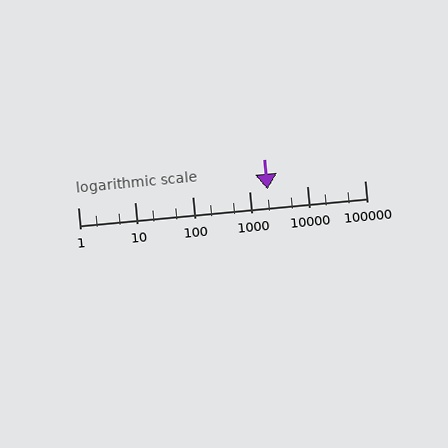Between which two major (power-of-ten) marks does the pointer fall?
The pointer is between 1000 and 10000.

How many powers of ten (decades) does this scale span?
The scale spans 5 decades, from 1 to 100000.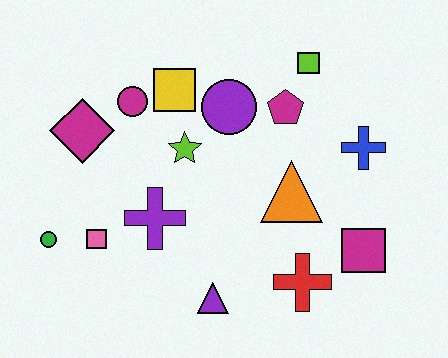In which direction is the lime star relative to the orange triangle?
The lime star is to the left of the orange triangle.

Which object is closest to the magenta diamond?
The magenta circle is closest to the magenta diamond.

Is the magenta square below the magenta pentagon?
Yes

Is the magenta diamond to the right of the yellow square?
No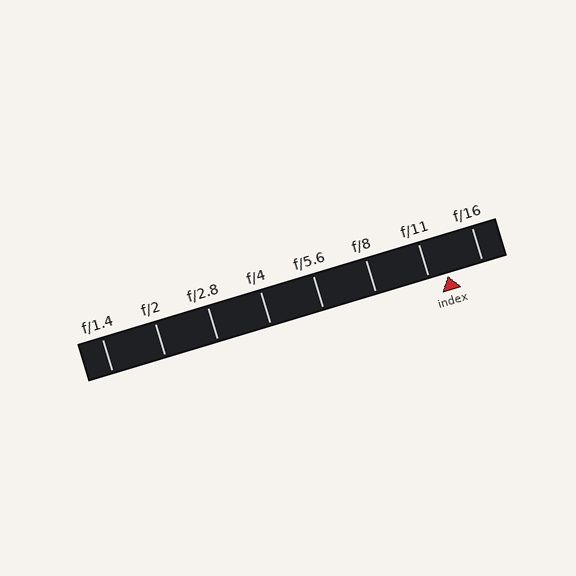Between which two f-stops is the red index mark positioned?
The index mark is between f/11 and f/16.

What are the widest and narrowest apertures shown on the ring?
The widest aperture shown is f/1.4 and the narrowest is f/16.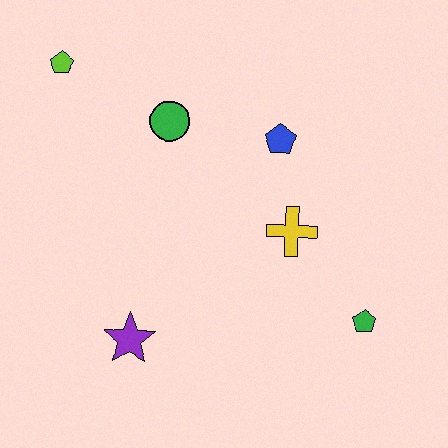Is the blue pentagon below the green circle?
Yes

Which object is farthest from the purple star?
The lime pentagon is farthest from the purple star.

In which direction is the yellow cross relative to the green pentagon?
The yellow cross is above the green pentagon.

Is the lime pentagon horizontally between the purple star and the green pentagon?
No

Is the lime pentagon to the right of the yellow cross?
No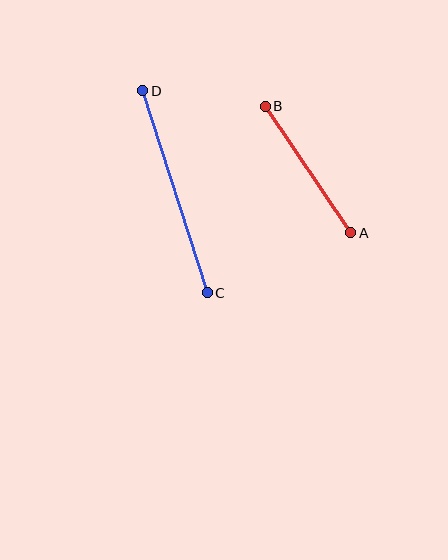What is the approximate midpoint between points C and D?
The midpoint is at approximately (175, 192) pixels.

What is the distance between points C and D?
The distance is approximately 212 pixels.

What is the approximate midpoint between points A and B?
The midpoint is at approximately (308, 169) pixels.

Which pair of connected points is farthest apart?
Points C and D are farthest apart.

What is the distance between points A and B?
The distance is approximately 153 pixels.